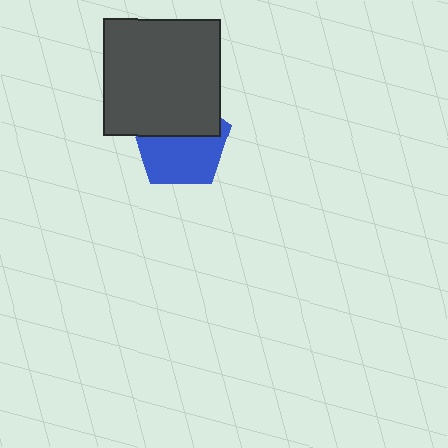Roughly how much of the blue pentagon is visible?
About half of it is visible (roughly 57%).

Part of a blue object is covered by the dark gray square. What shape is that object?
It is a pentagon.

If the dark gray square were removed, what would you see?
You would see the complete blue pentagon.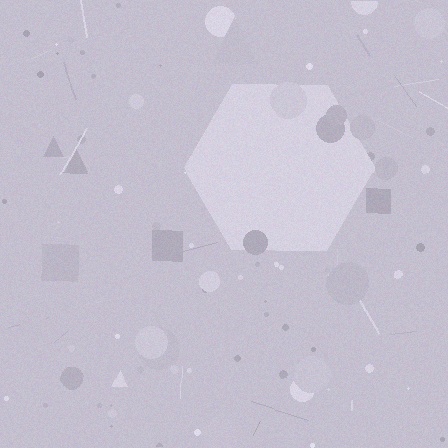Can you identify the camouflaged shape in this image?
The camouflaged shape is a hexagon.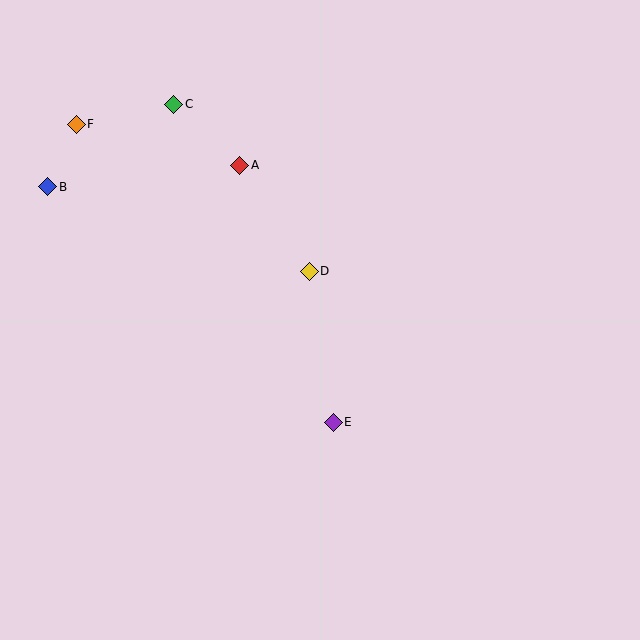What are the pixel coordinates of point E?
Point E is at (333, 422).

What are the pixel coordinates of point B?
Point B is at (48, 187).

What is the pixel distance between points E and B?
The distance between E and B is 371 pixels.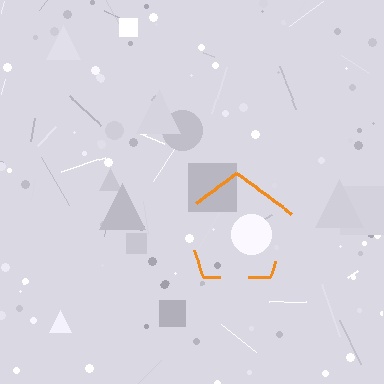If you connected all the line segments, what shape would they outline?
They would outline a pentagon.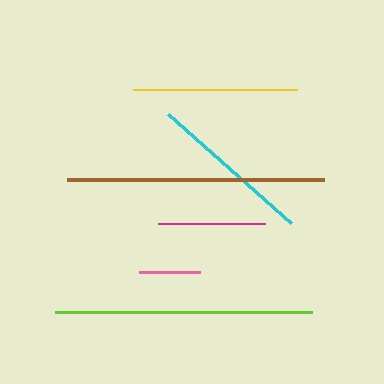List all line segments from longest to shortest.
From longest to shortest: lime, brown, cyan, yellow, magenta, pink.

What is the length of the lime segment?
The lime segment is approximately 257 pixels long.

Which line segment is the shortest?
The pink line is the shortest at approximately 61 pixels.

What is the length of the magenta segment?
The magenta segment is approximately 107 pixels long.